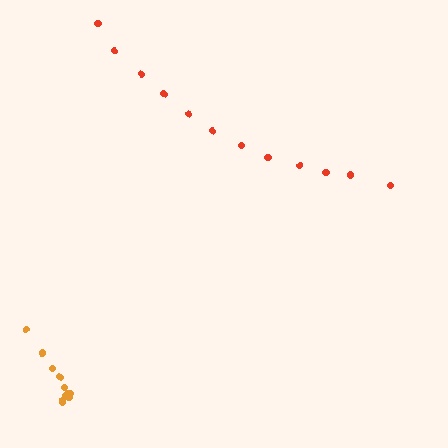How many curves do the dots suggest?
There are 2 distinct paths.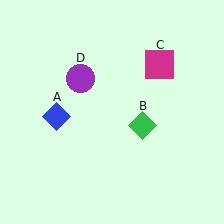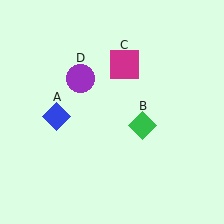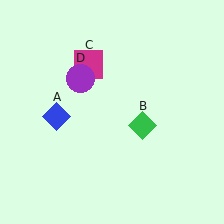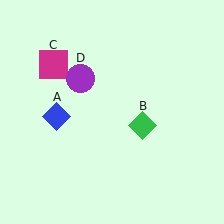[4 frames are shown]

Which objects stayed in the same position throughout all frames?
Blue diamond (object A) and green diamond (object B) and purple circle (object D) remained stationary.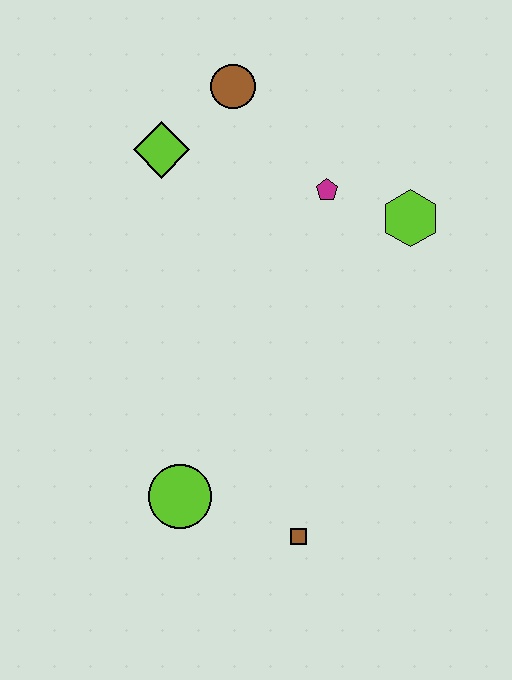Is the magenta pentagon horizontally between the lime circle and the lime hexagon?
Yes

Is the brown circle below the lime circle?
No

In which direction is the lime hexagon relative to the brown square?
The lime hexagon is above the brown square.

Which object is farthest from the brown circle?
The brown square is farthest from the brown circle.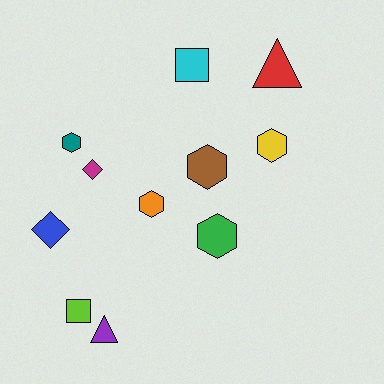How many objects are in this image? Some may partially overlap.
There are 11 objects.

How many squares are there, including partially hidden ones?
There are 2 squares.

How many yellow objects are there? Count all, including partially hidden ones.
There is 1 yellow object.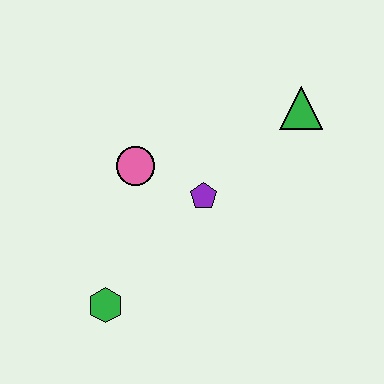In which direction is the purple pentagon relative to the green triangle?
The purple pentagon is to the left of the green triangle.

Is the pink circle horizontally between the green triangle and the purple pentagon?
No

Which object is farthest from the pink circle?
The green triangle is farthest from the pink circle.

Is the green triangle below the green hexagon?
No